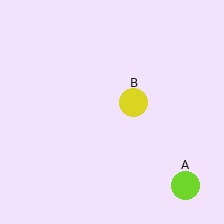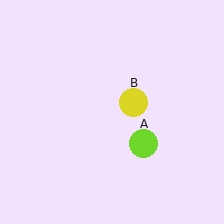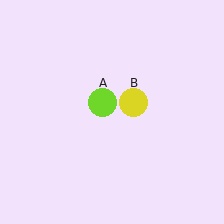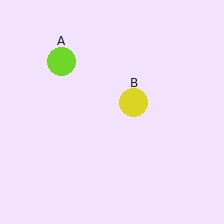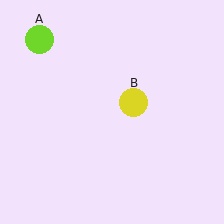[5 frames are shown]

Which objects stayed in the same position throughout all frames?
Yellow circle (object B) remained stationary.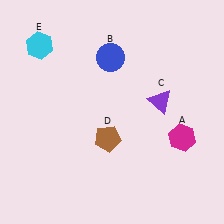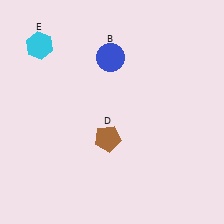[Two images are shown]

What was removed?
The magenta hexagon (A), the purple triangle (C) were removed in Image 2.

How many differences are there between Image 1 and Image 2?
There are 2 differences between the two images.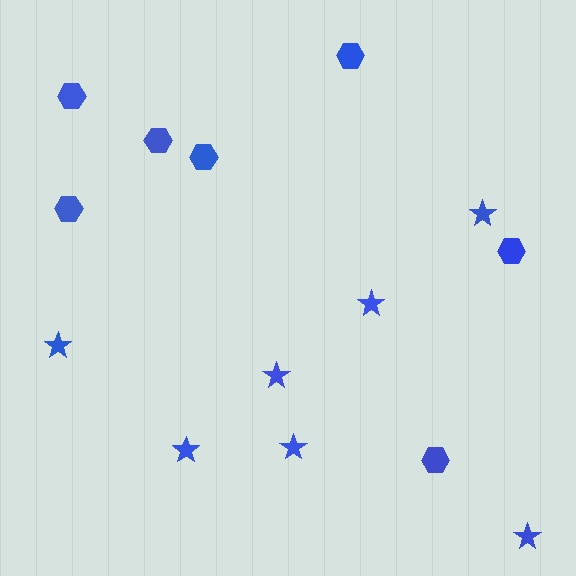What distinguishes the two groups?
There are 2 groups: one group of hexagons (7) and one group of stars (7).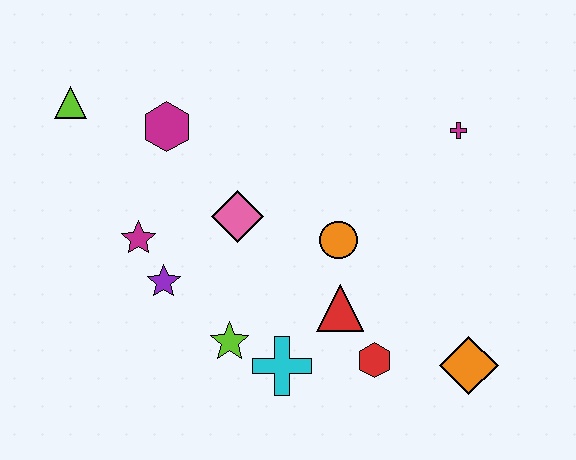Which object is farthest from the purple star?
The magenta cross is farthest from the purple star.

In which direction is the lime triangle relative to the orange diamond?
The lime triangle is to the left of the orange diamond.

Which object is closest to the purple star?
The magenta star is closest to the purple star.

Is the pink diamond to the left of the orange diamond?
Yes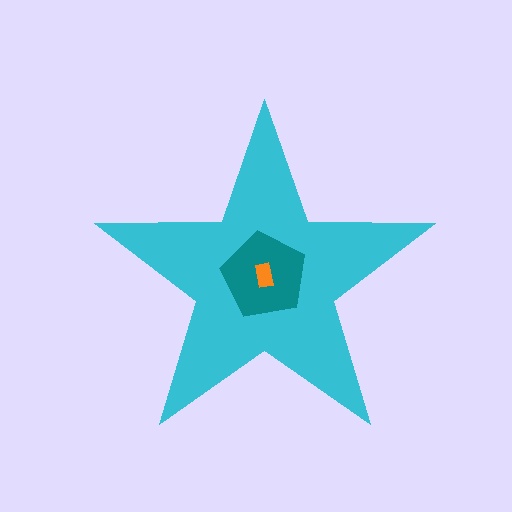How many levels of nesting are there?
3.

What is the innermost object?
The orange rectangle.